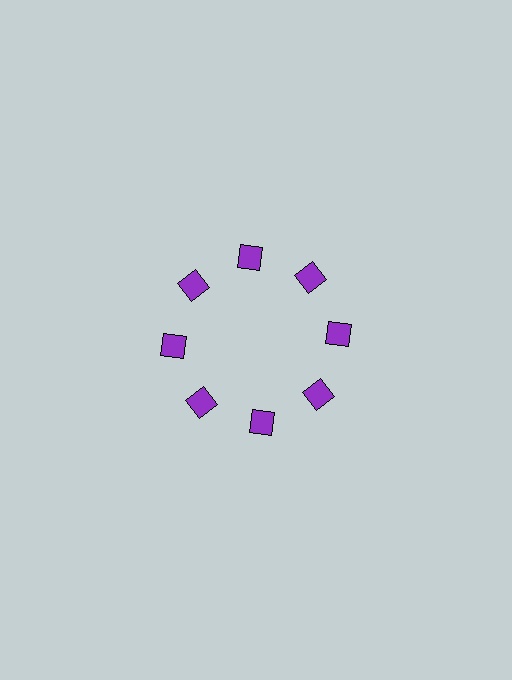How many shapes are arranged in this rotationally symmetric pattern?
There are 8 shapes, arranged in 8 groups of 1.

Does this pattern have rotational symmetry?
Yes, this pattern has 8-fold rotational symmetry. It looks the same after rotating 45 degrees around the center.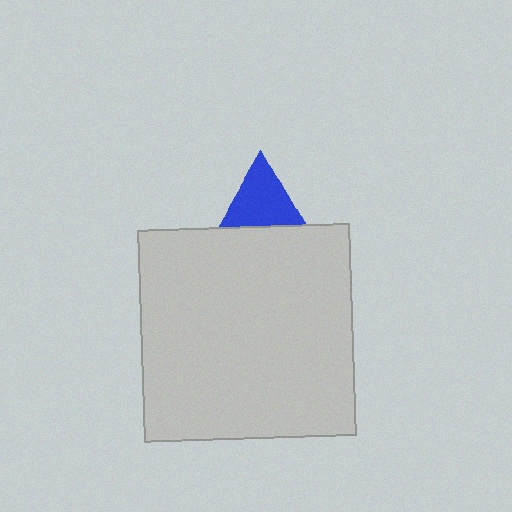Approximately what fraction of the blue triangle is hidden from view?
Roughly 60% of the blue triangle is hidden behind the light gray square.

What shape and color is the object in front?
The object in front is a light gray square.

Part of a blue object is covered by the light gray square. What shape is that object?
It is a triangle.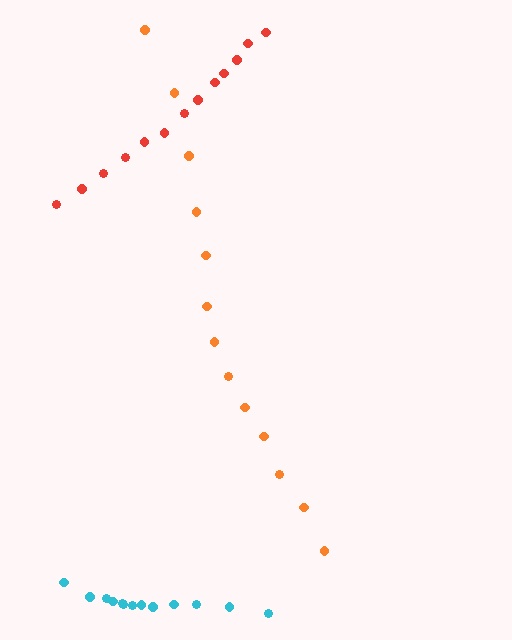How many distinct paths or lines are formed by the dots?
There are 3 distinct paths.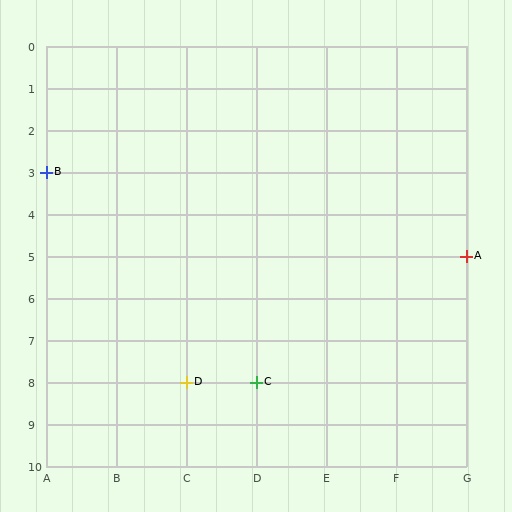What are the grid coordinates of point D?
Point D is at grid coordinates (C, 8).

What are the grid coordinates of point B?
Point B is at grid coordinates (A, 3).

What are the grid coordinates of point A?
Point A is at grid coordinates (G, 5).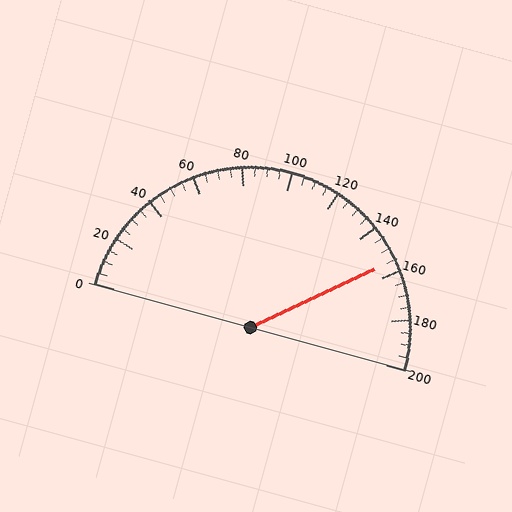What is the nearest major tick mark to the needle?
The nearest major tick mark is 160.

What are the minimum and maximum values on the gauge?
The gauge ranges from 0 to 200.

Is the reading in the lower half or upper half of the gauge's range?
The reading is in the upper half of the range (0 to 200).